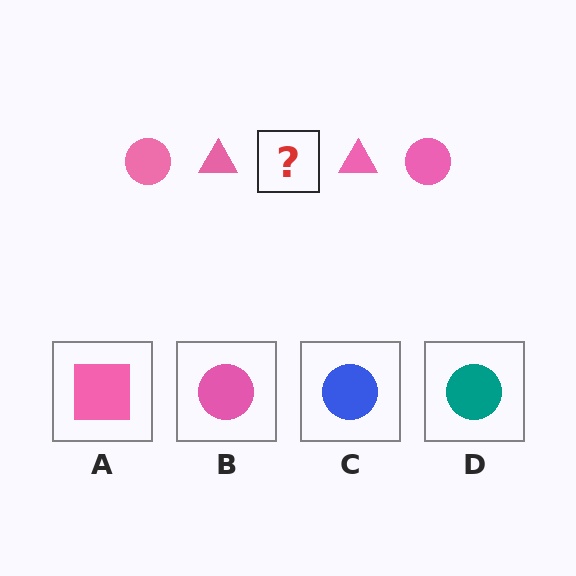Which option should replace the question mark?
Option B.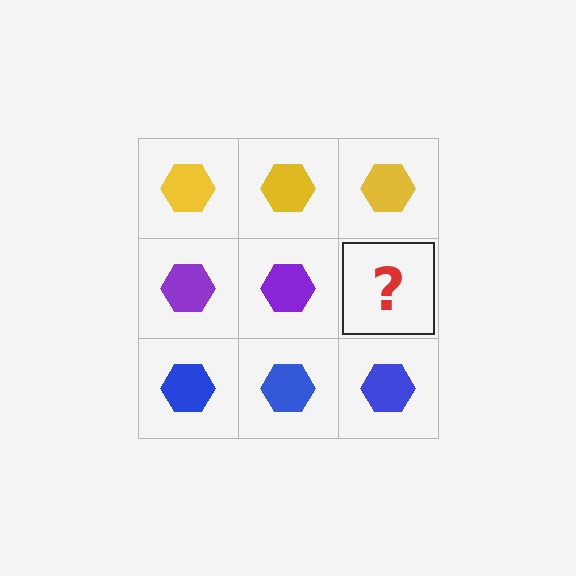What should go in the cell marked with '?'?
The missing cell should contain a purple hexagon.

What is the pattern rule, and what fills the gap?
The rule is that each row has a consistent color. The gap should be filled with a purple hexagon.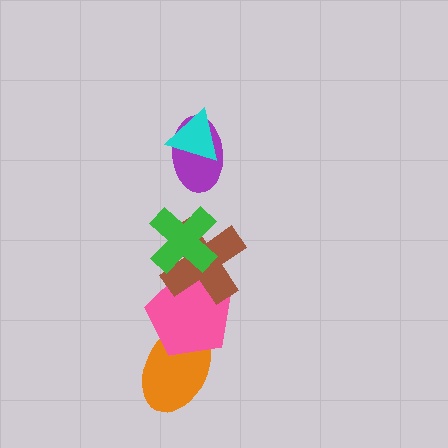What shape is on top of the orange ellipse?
The pink pentagon is on top of the orange ellipse.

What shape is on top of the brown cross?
The green cross is on top of the brown cross.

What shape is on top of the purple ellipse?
The cyan triangle is on top of the purple ellipse.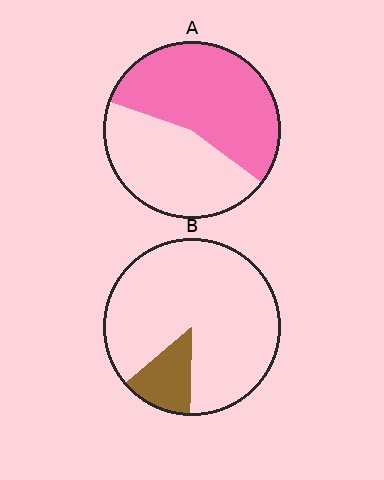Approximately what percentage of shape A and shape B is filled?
A is approximately 55% and B is approximately 15%.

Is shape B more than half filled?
No.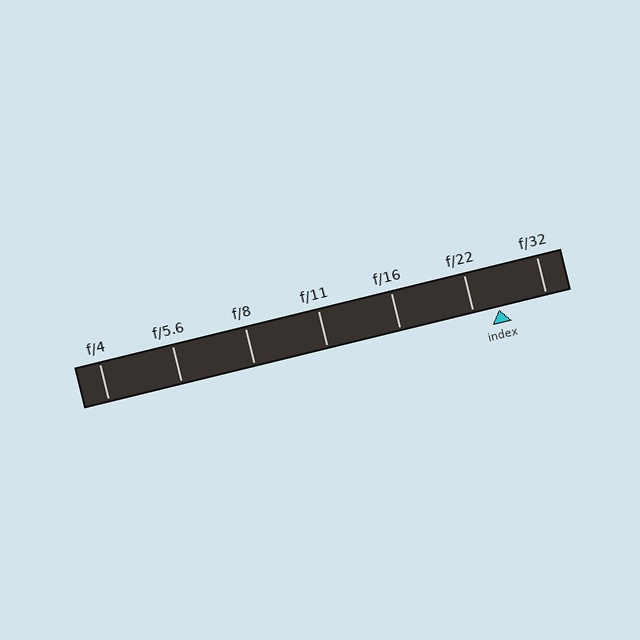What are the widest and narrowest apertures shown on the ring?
The widest aperture shown is f/4 and the narrowest is f/32.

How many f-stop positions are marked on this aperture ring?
There are 7 f-stop positions marked.